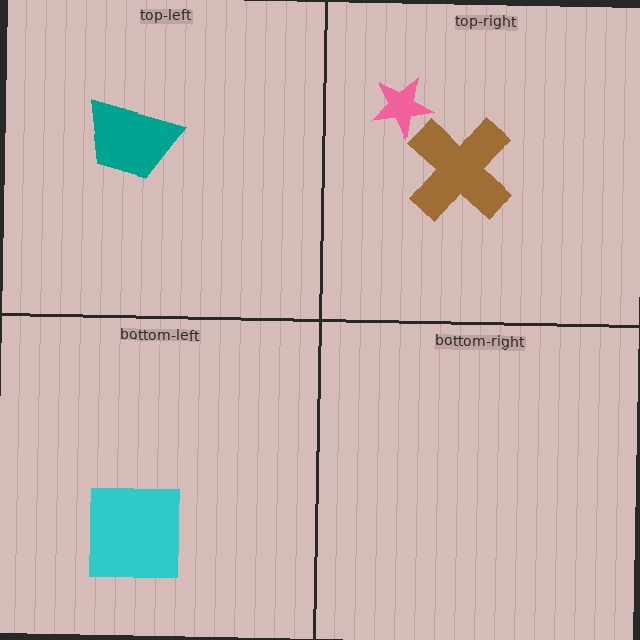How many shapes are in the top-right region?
2.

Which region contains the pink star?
The top-right region.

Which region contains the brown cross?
The top-right region.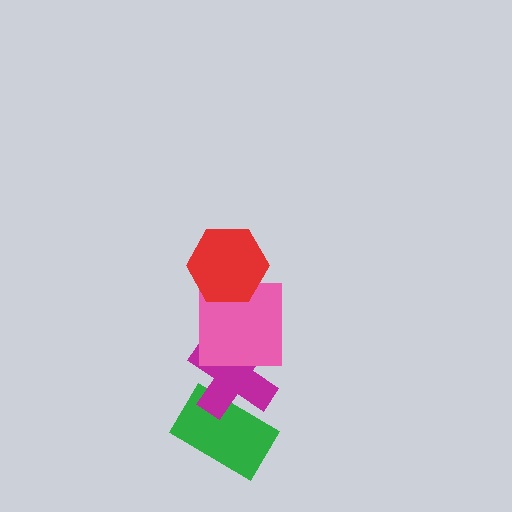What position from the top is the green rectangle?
The green rectangle is 4th from the top.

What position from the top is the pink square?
The pink square is 2nd from the top.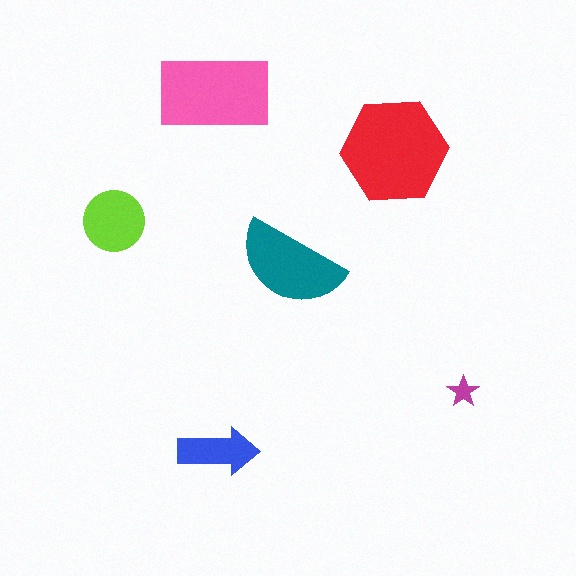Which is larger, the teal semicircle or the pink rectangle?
The pink rectangle.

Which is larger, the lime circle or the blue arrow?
The lime circle.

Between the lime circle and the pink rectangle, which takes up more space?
The pink rectangle.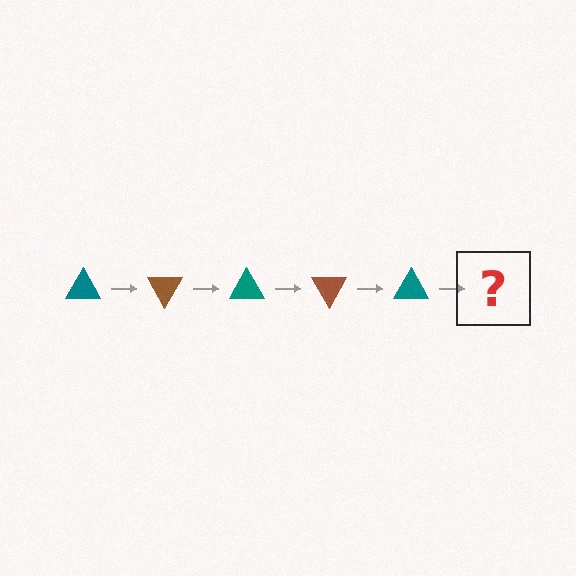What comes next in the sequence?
The next element should be a brown triangle, rotated 300 degrees from the start.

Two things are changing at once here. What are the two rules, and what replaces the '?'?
The two rules are that it rotates 60 degrees each step and the color cycles through teal and brown. The '?' should be a brown triangle, rotated 300 degrees from the start.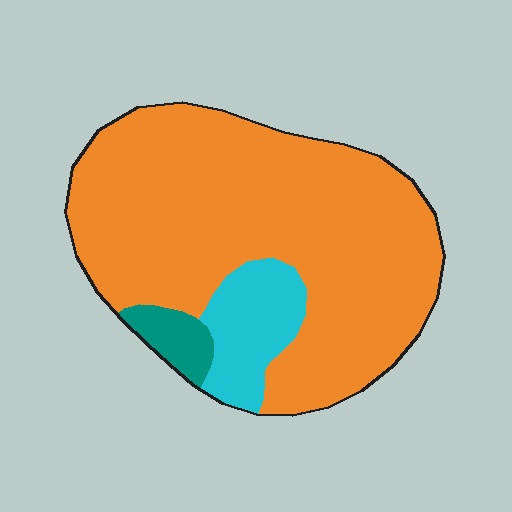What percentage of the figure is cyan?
Cyan takes up about one eighth (1/8) of the figure.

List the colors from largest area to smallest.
From largest to smallest: orange, cyan, teal.